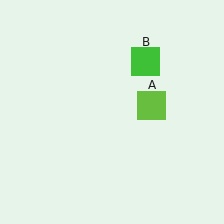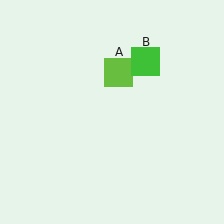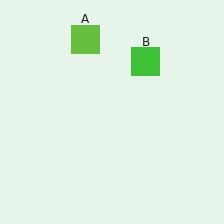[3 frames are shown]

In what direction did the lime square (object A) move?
The lime square (object A) moved up and to the left.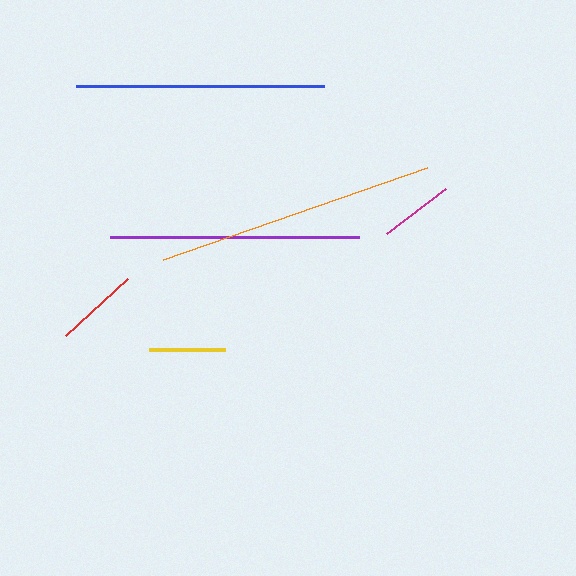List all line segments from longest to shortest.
From longest to shortest: orange, purple, blue, red, yellow, magenta.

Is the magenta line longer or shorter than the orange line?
The orange line is longer than the magenta line.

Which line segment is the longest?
The orange line is the longest at approximately 280 pixels.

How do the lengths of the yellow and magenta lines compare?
The yellow and magenta lines are approximately the same length.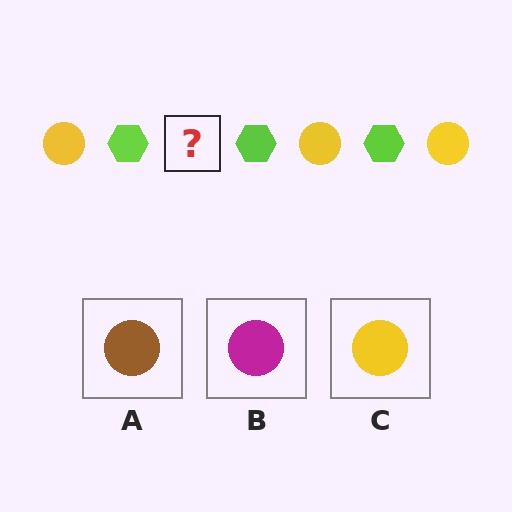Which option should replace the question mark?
Option C.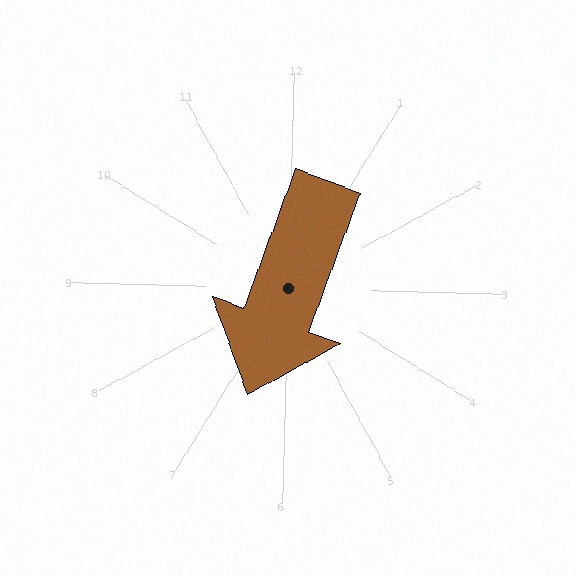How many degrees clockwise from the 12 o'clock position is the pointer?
Approximately 199 degrees.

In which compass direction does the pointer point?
South.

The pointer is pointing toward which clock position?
Roughly 7 o'clock.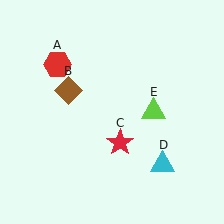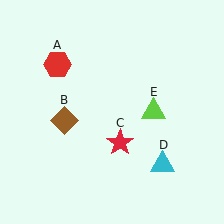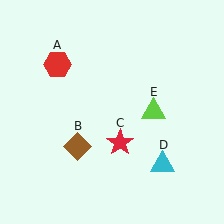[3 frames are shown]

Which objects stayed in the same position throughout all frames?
Red hexagon (object A) and red star (object C) and cyan triangle (object D) and lime triangle (object E) remained stationary.